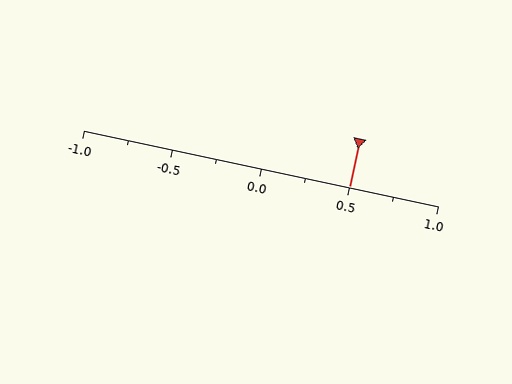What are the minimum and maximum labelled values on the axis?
The axis runs from -1.0 to 1.0.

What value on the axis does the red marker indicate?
The marker indicates approximately 0.5.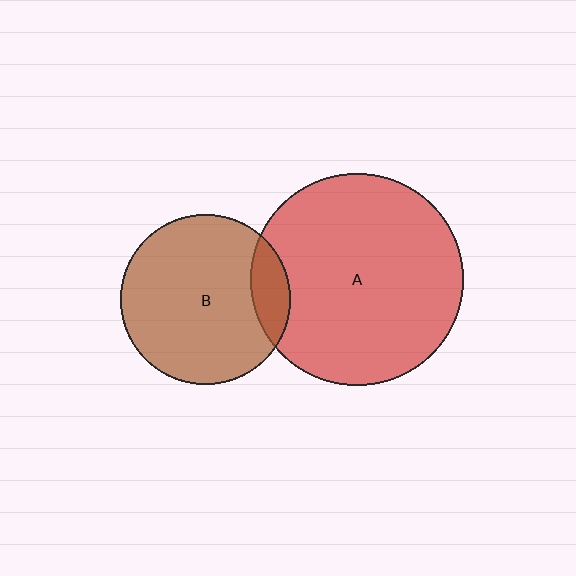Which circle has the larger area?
Circle A (red).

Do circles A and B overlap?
Yes.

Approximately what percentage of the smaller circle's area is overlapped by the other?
Approximately 15%.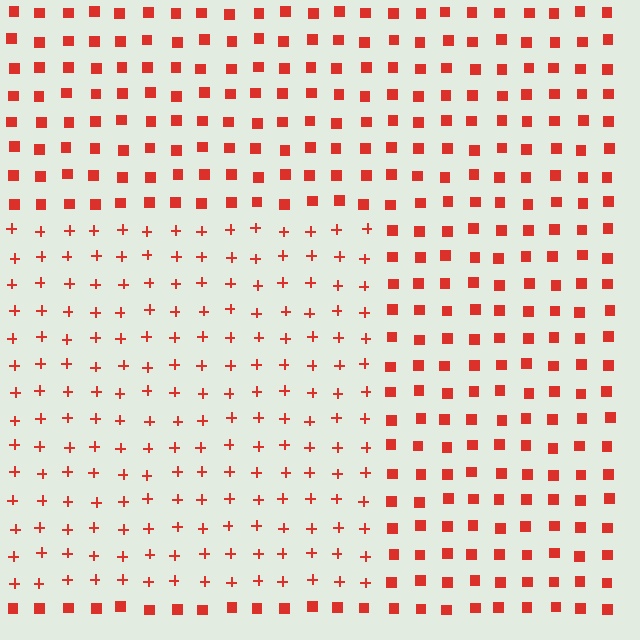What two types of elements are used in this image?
The image uses plus signs inside the rectangle region and squares outside it.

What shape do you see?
I see a rectangle.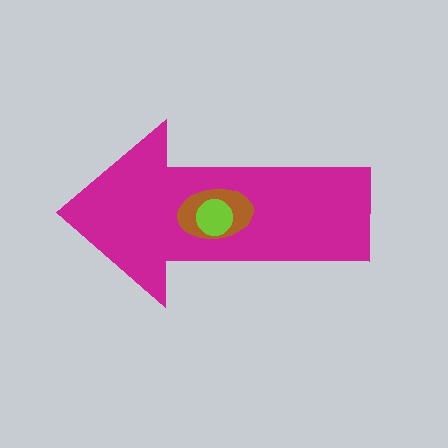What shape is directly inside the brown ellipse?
The lime circle.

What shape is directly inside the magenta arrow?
The brown ellipse.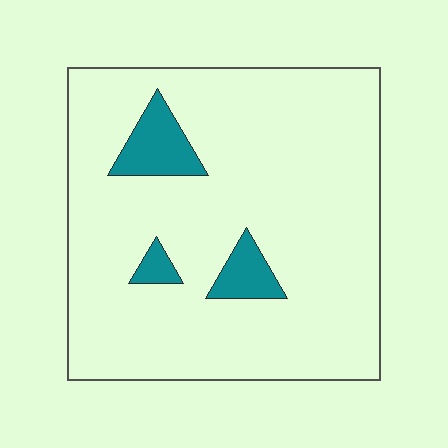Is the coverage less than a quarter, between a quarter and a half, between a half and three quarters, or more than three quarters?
Less than a quarter.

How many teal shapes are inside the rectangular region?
3.